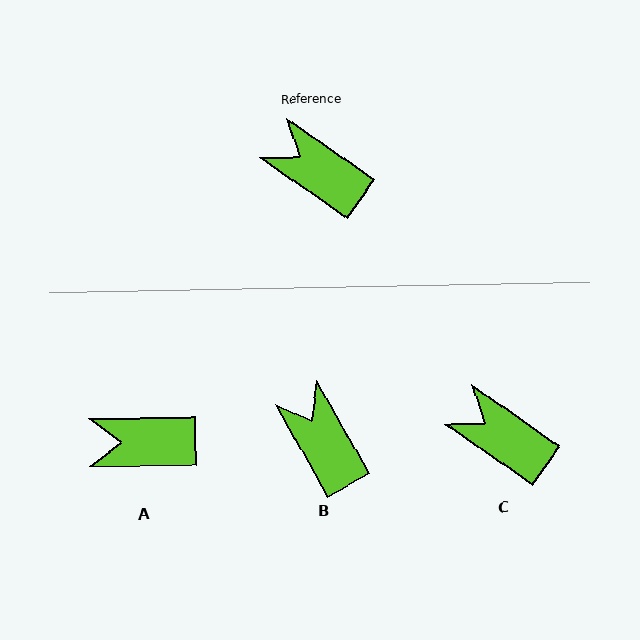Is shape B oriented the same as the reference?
No, it is off by about 25 degrees.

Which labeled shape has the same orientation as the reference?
C.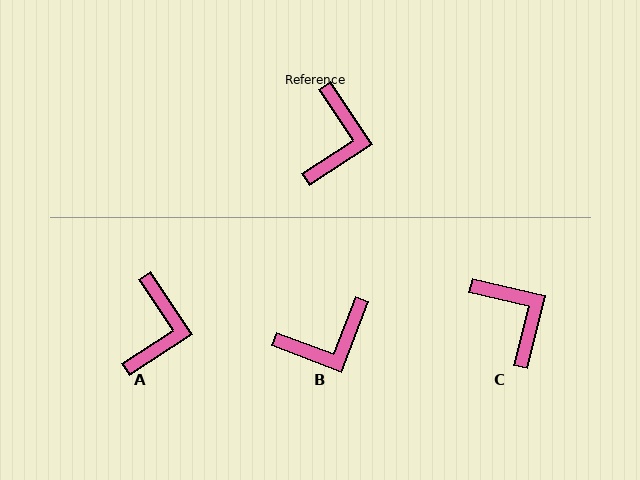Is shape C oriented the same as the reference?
No, it is off by about 43 degrees.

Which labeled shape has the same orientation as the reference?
A.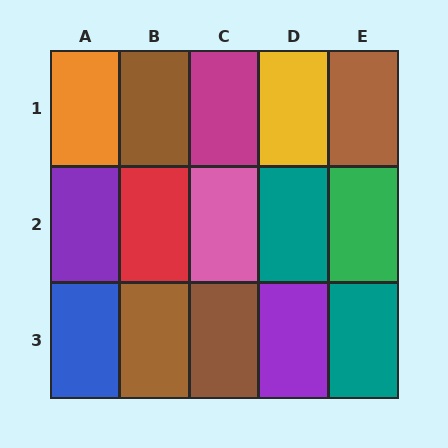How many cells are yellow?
1 cell is yellow.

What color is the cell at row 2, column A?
Purple.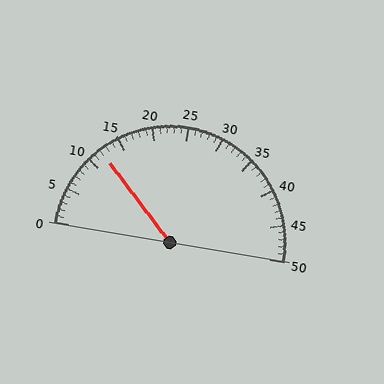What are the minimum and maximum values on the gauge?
The gauge ranges from 0 to 50.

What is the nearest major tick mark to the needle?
The nearest major tick mark is 10.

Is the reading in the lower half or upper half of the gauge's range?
The reading is in the lower half of the range (0 to 50).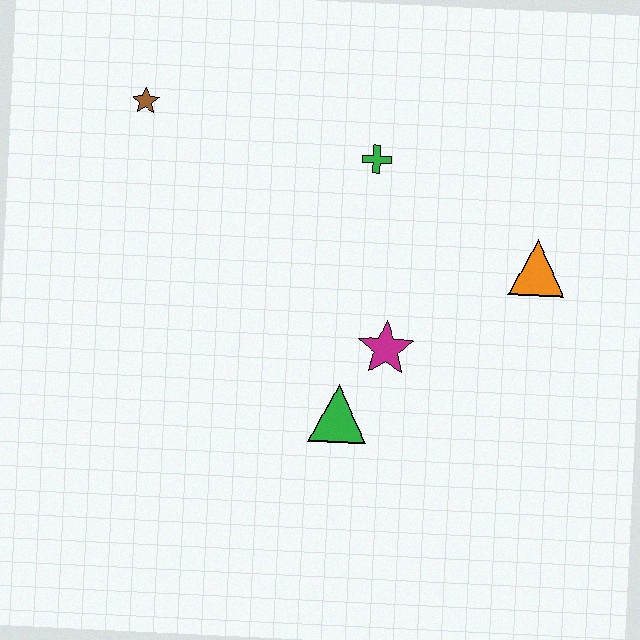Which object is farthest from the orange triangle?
The brown star is farthest from the orange triangle.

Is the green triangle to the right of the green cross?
No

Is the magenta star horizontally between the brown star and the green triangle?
No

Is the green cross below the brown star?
Yes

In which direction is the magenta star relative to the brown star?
The magenta star is to the right of the brown star.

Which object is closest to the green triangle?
The magenta star is closest to the green triangle.